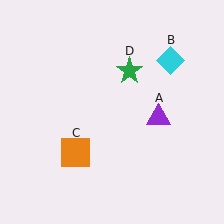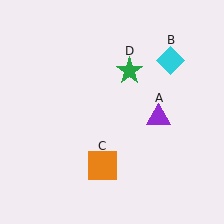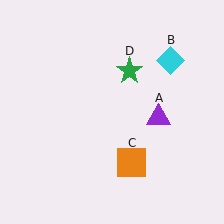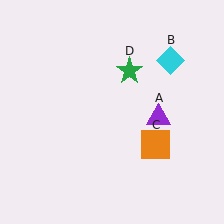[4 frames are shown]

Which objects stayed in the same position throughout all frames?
Purple triangle (object A) and cyan diamond (object B) and green star (object D) remained stationary.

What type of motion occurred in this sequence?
The orange square (object C) rotated counterclockwise around the center of the scene.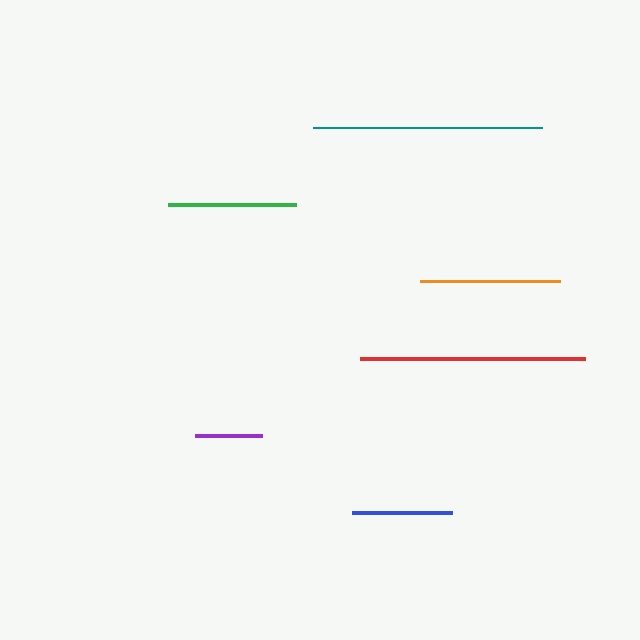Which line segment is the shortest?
The purple line is the shortest at approximately 67 pixels.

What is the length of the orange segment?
The orange segment is approximately 140 pixels long.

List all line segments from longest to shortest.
From longest to shortest: teal, red, orange, green, blue, purple.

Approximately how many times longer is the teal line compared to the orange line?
The teal line is approximately 1.6 times the length of the orange line.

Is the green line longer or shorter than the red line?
The red line is longer than the green line.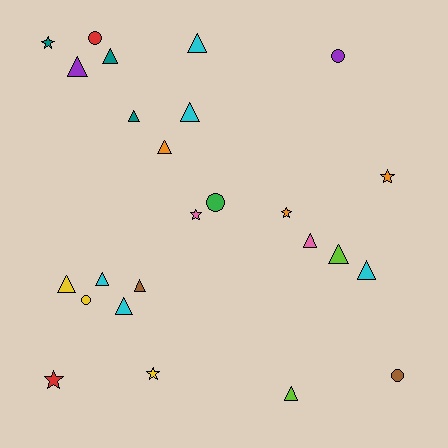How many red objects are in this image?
There are 2 red objects.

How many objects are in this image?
There are 25 objects.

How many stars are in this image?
There are 6 stars.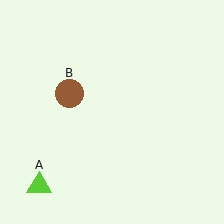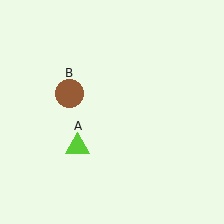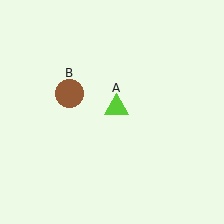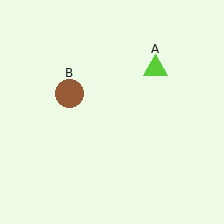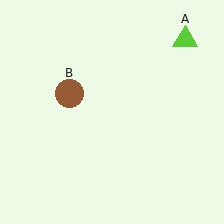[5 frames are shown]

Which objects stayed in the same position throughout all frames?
Brown circle (object B) remained stationary.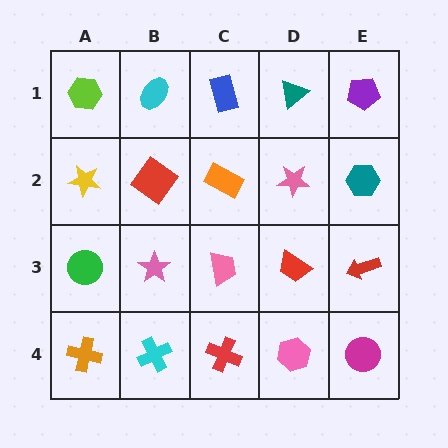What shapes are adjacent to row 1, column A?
A yellow star (row 2, column A), a cyan ellipse (row 1, column B).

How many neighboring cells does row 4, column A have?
2.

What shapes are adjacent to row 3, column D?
A pink star (row 2, column D), a pink hexagon (row 4, column D), a pink trapezoid (row 3, column C), a red arrow (row 3, column E).